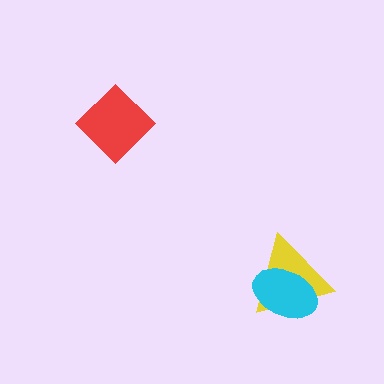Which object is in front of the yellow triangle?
The cyan ellipse is in front of the yellow triangle.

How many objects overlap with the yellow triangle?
1 object overlaps with the yellow triangle.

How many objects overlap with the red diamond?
0 objects overlap with the red diamond.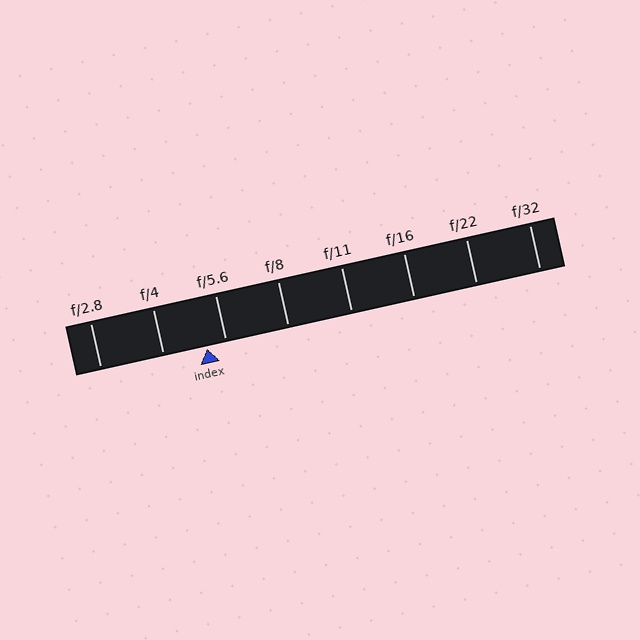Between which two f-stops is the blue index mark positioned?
The index mark is between f/4 and f/5.6.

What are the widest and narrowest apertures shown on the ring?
The widest aperture shown is f/2.8 and the narrowest is f/32.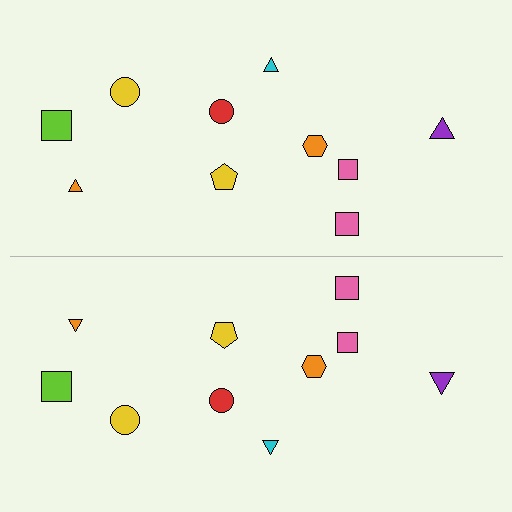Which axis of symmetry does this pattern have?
The pattern has a horizontal axis of symmetry running through the center of the image.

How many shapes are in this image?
There are 20 shapes in this image.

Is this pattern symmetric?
Yes, this pattern has bilateral (reflection) symmetry.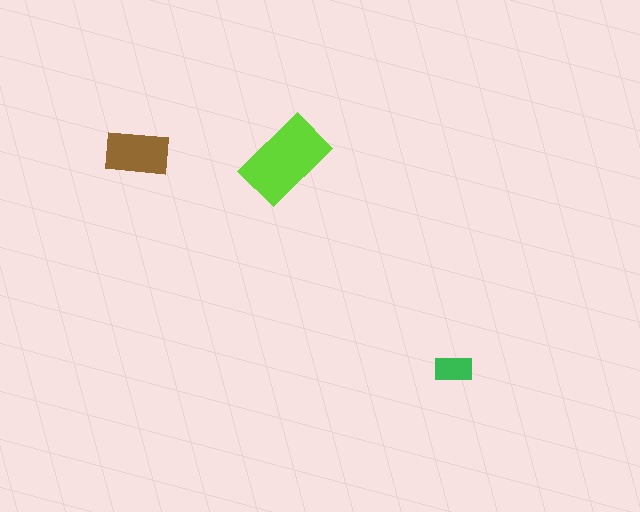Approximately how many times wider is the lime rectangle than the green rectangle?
About 2.5 times wider.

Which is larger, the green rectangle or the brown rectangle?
The brown one.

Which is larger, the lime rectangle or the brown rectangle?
The lime one.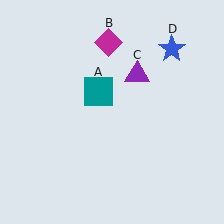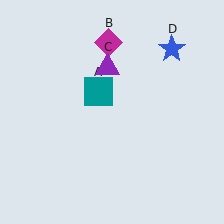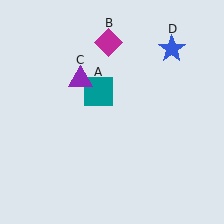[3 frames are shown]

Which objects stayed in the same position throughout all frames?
Teal square (object A) and magenta diamond (object B) and blue star (object D) remained stationary.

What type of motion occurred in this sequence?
The purple triangle (object C) rotated counterclockwise around the center of the scene.